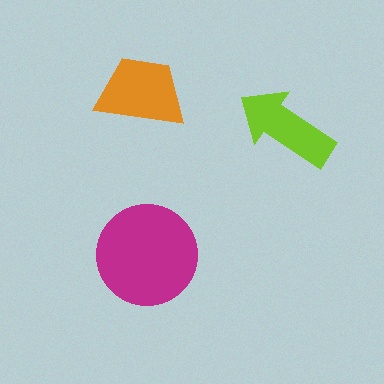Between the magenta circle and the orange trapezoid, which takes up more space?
The magenta circle.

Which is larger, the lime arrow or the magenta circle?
The magenta circle.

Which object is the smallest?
The lime arrow.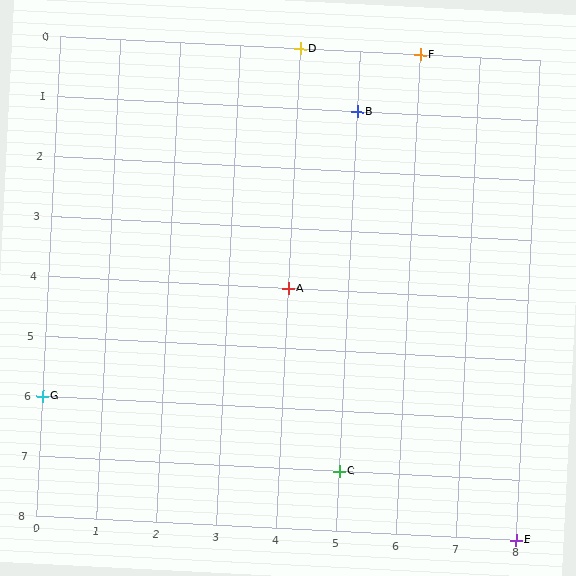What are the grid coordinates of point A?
Point A is at grid coordinates (4, 4).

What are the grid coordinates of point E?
Point E is at grid coordinates (8, 8).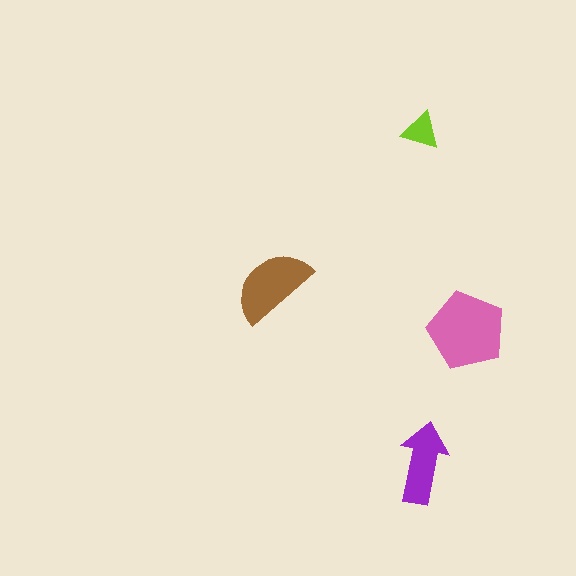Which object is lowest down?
The purple arrow is bottommost.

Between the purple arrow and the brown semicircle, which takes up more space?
The brown semicircle.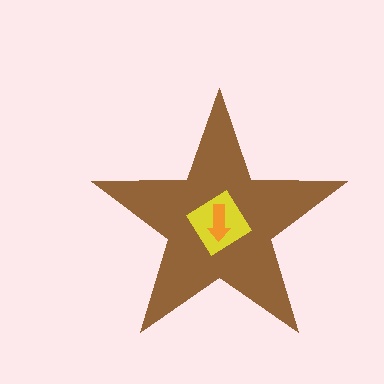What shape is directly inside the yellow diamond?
The orange arrow.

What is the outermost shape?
The brown star.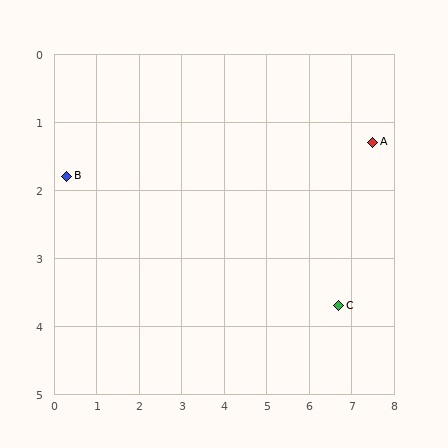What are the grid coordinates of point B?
Point B is at approximately (0.3, 1.8).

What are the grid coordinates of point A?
Point A is at approximately (7.5, 1.3).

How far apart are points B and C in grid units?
Points B and C are about 6.7 grid units apart.